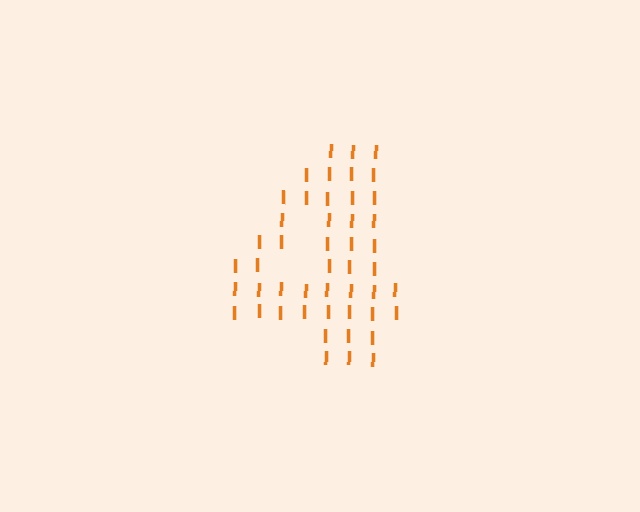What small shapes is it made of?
It is made of small letter I's.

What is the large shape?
The large shape is the digit 4.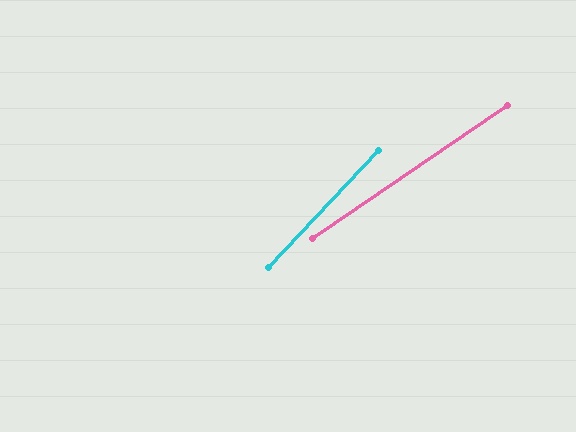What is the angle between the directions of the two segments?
Approximately 12 degrees.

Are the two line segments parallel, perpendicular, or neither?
Neither parallel nor perpendicular — they differ by about 12°.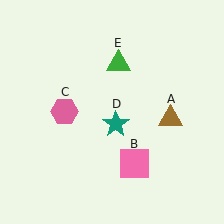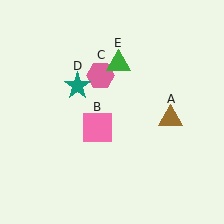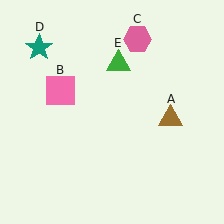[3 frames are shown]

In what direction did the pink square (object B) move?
The pink square (object B) moved up and to the left.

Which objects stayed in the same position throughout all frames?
Brown triangle (object A) and green triangle (object E) remained stationary.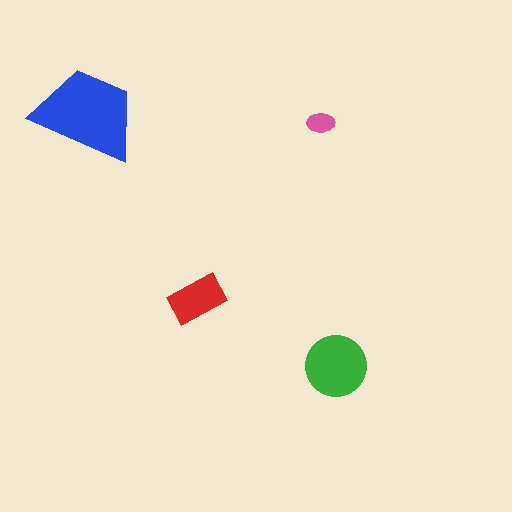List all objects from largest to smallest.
The blue trapezoid, the green circle, the red rectangle, the pink ellipse.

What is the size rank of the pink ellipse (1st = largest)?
4th.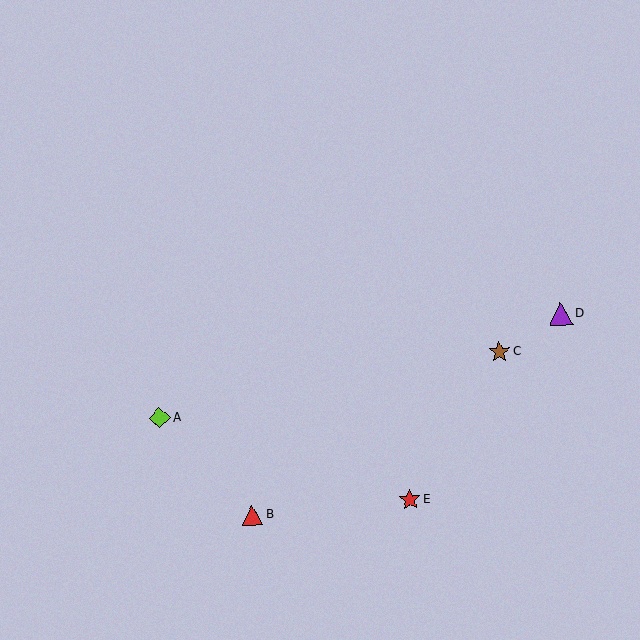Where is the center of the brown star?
The center of the brown star is at (499, 352).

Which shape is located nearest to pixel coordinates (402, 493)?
The red star (labeled E) at (410, 499) is nearest to that location.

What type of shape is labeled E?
Shape E is a red star.